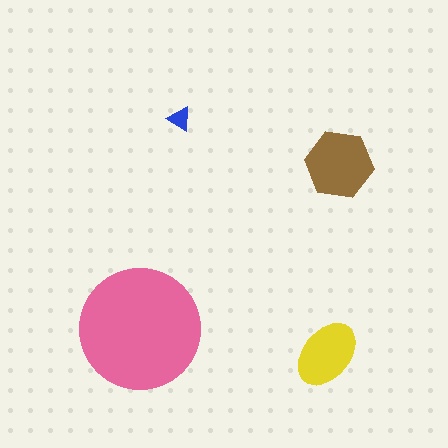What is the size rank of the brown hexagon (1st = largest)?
2nd.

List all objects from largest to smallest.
The pink circle, the brown hexagon, the yellow ellipse, the blue triangle.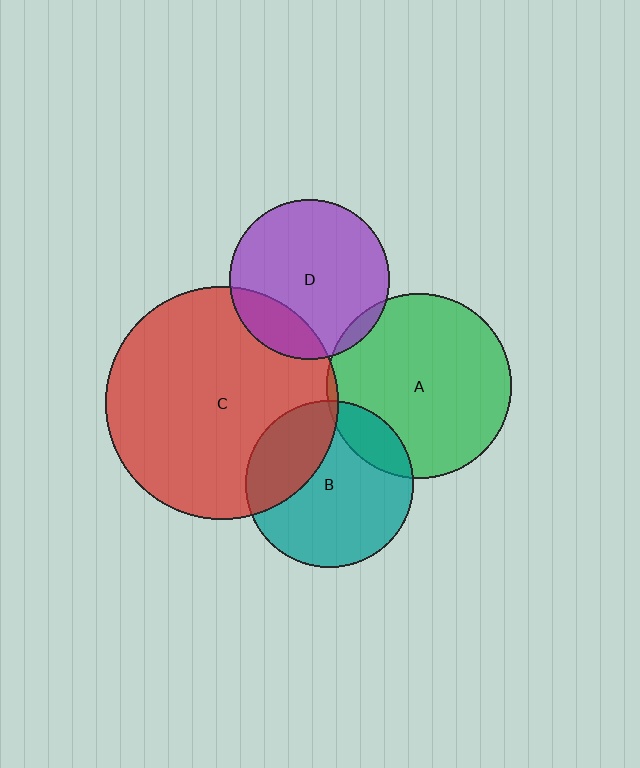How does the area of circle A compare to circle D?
Approximately 1.3 times.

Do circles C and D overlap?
Yes.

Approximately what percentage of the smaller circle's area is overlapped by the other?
Approximately 20%.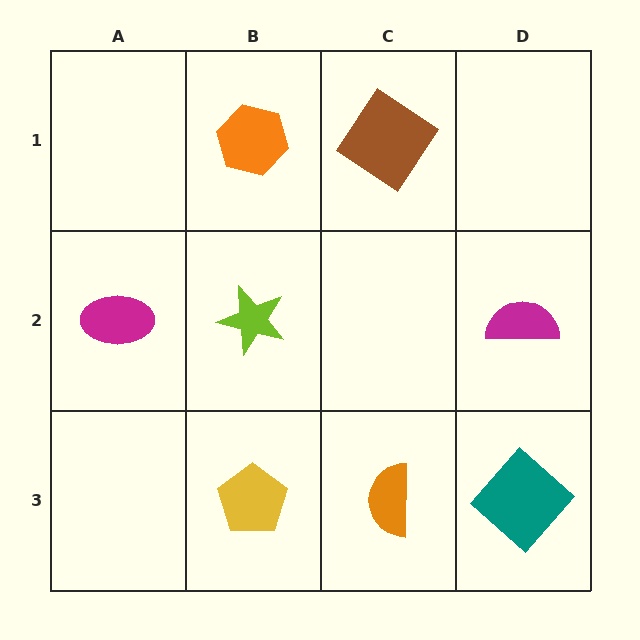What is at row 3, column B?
A yellow pentagon.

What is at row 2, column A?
A magenta ellipse.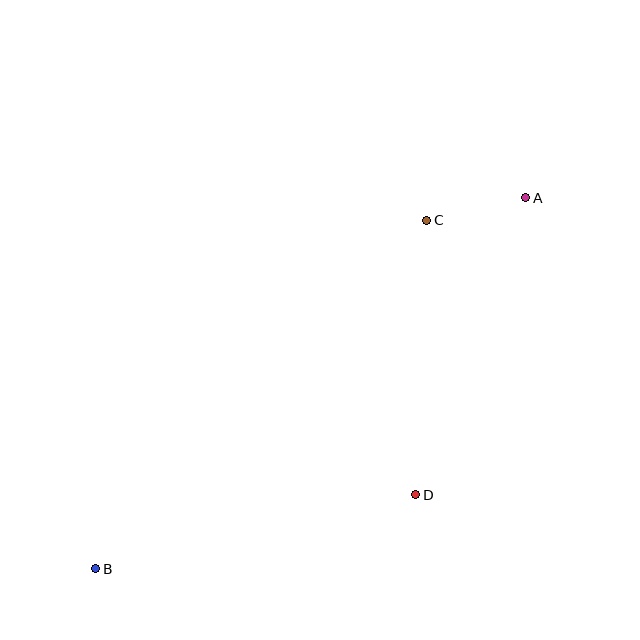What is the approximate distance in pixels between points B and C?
The distance between B and C is approximately 481 pixels.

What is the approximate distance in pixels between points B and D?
The distance between B and D is approximately 329 pixels.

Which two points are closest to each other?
Points A and C are closest to each other.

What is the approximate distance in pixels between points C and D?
The distance between C and D is approximately 275 pixels.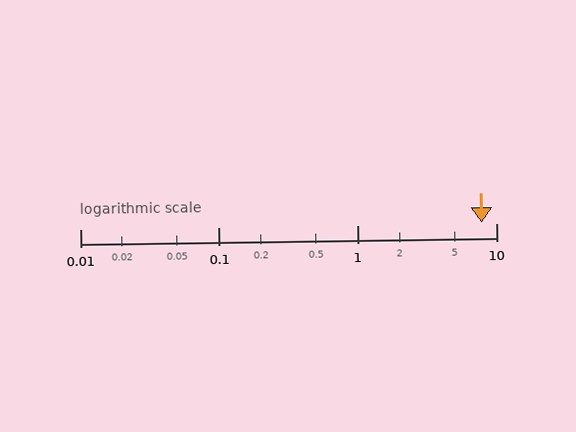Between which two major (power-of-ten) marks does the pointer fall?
The pointer is between 1 and 10.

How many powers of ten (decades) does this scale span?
The scale spans 3 decades, from 0.01 to 10.